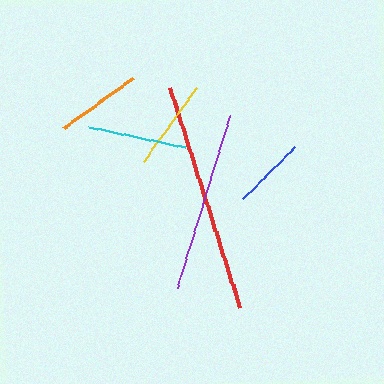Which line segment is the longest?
The red line is the longest at approximately 231 pixels.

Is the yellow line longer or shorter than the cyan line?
The cyan line is longer than the yellow line.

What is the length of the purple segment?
The purple segment is approximately 179 pixels long.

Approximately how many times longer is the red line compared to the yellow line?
The red line is approximately 2.5 times the length of the yellow line.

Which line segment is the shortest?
The blue line is the shortest at approximately 73 pixels.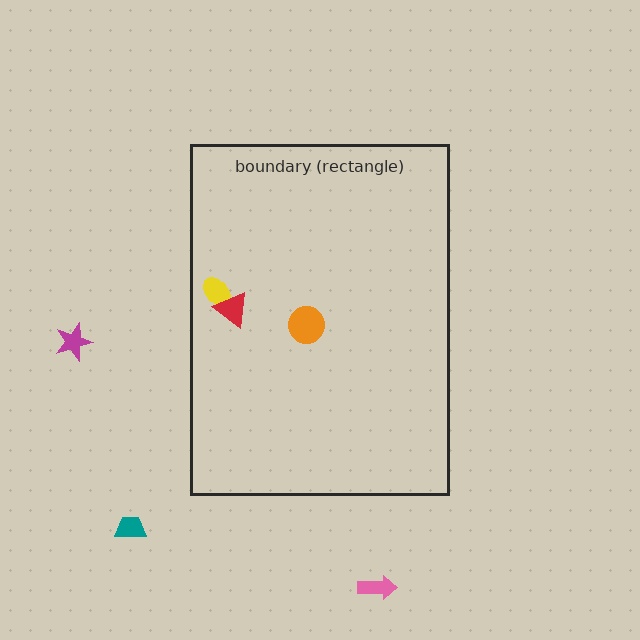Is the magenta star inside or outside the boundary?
Outside.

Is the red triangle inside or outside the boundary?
Inside.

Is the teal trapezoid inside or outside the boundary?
Outside.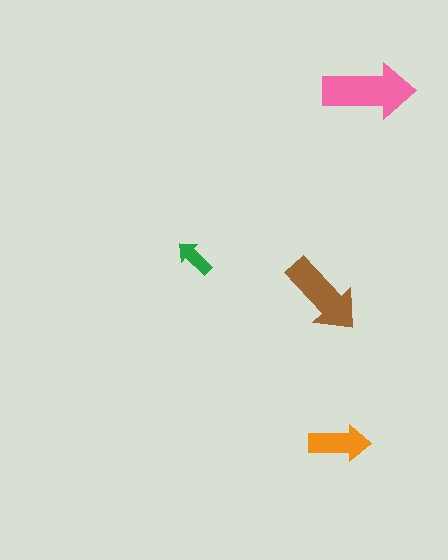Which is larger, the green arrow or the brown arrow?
The brown one.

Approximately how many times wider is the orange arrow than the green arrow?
About 1.5 times wider.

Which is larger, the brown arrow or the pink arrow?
The pink one.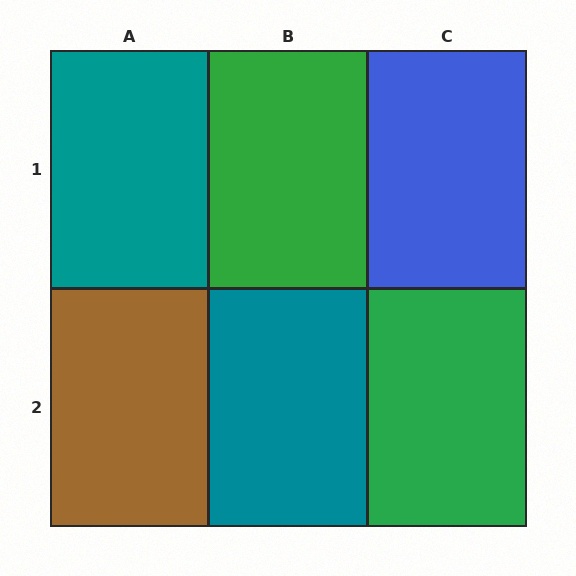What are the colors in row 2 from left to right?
Brown, teal, green.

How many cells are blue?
1 cell is blue.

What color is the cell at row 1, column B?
Green.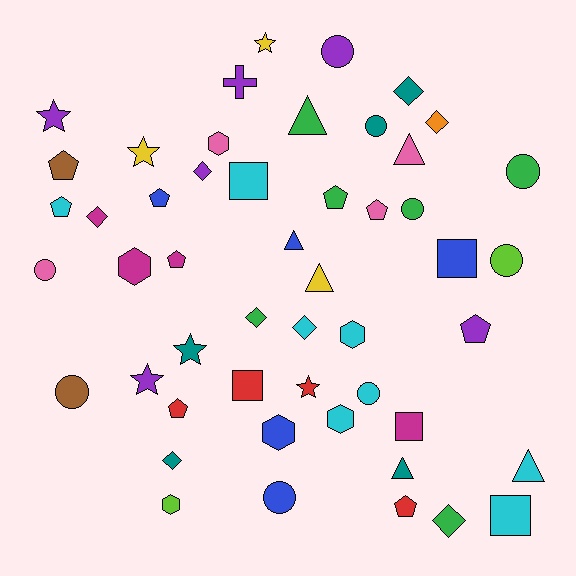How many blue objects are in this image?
There are 5 blue objects.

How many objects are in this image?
There are 50 objects.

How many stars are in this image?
There are 6 stars.